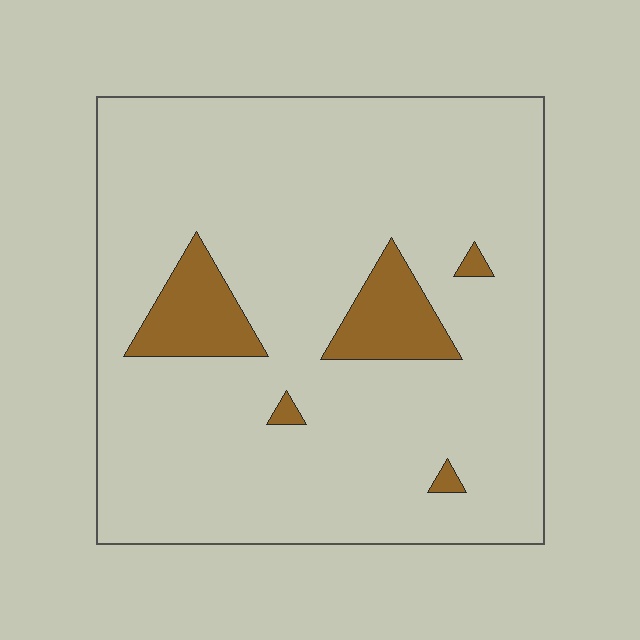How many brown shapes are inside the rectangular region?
5.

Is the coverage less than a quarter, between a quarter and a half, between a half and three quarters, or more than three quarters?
Less than a quarter.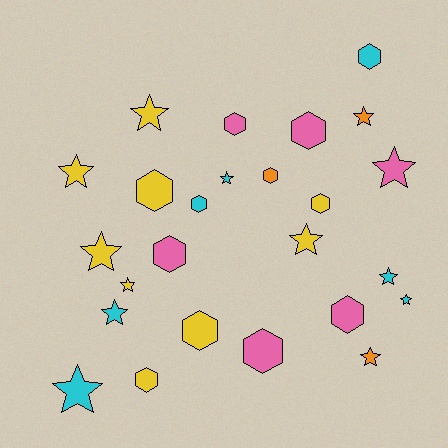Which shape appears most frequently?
Star, with 13 objects.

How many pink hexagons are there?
There are 5 pink hexagons.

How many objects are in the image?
There are 25 objects.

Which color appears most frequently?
Yellow, with 9 objects.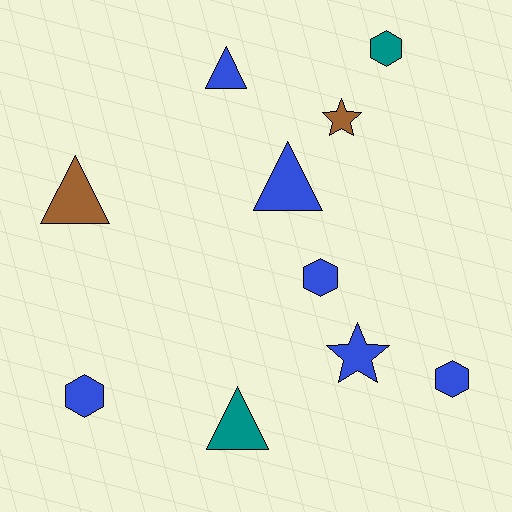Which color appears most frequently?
Blue, with 6 objects.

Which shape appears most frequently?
Hexagon, with 4 objects.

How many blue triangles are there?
There are 2 blue triangles.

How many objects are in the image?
There are 10 objects.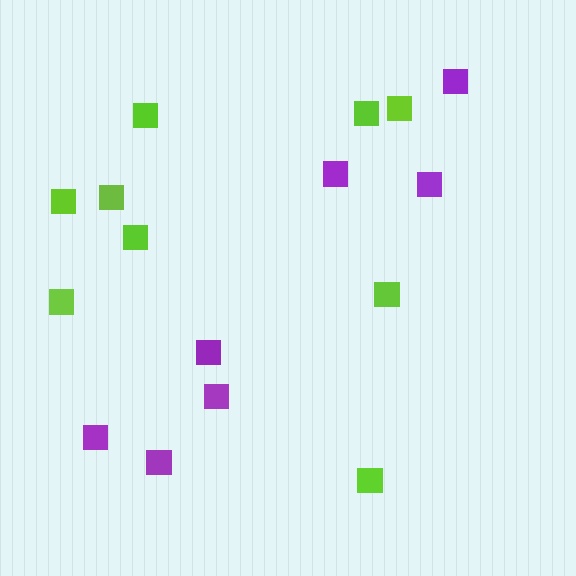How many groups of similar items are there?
There are 2 groups: one group of purple squares (7) and one group of lime squares (9).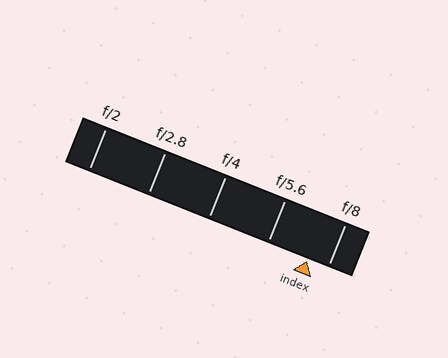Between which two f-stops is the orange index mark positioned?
The index mark is between f/5.6 and f/8.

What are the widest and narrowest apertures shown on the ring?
The widest aperture shown is f/2 and the narrowest is f/8.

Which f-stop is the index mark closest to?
The index mark is closest to f/8.